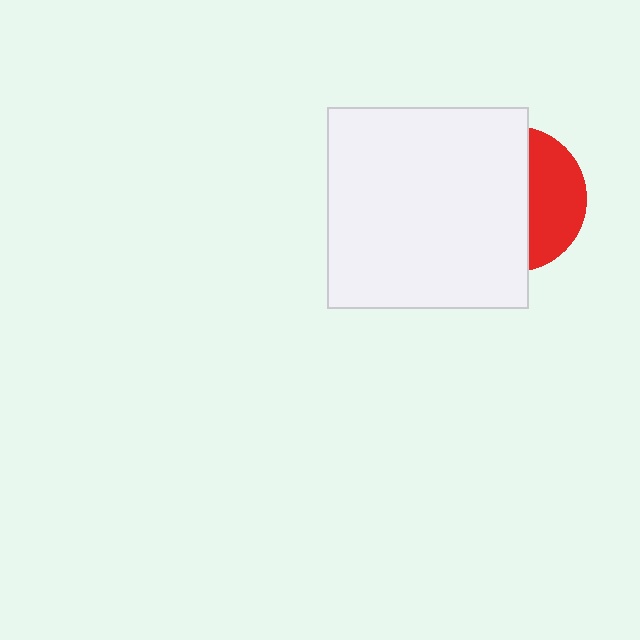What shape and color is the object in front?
The object in front is a white square.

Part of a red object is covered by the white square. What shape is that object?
It is a circle.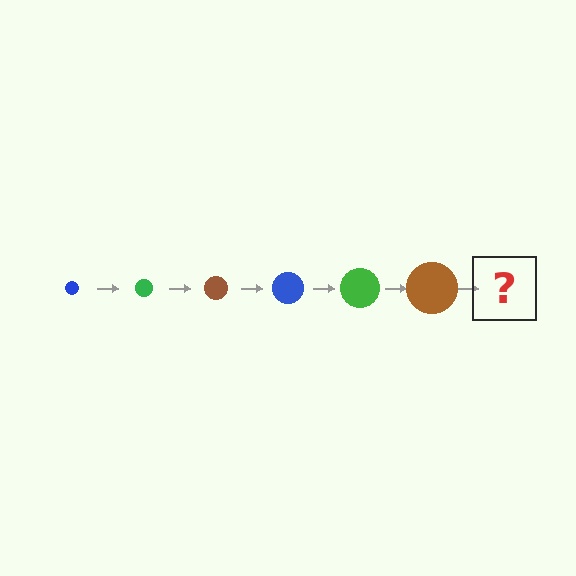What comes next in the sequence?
The next element should be a blue circle, larger than the previous one.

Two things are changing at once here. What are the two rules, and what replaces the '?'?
The two rules are that the circle grows larger each step and the color cycles through blue, green, and brown. The '?' should be a blue circle, larger than the previous one.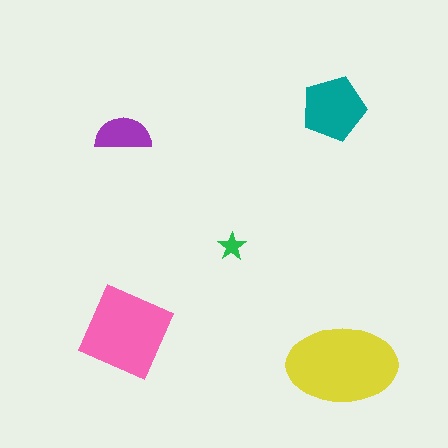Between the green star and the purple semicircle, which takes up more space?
The purple semicircle.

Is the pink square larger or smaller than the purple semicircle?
Larger.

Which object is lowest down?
The yellow ellipse is bottommost.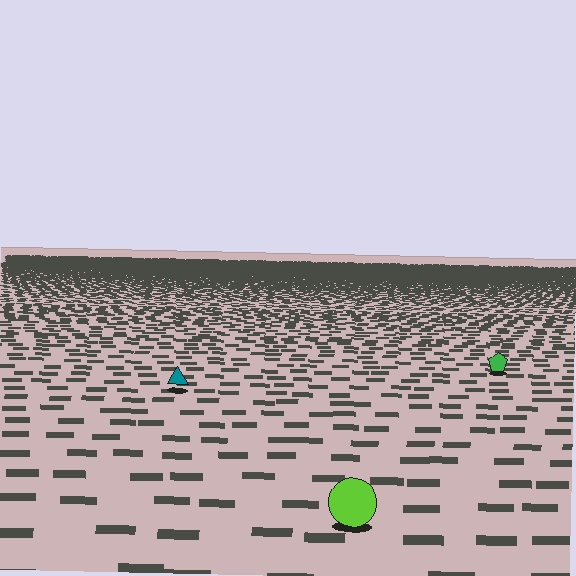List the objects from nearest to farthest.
From nearest to farthest: the lime circle, the teal triangle, the green pentagon.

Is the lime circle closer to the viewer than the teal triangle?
Yes. The lime circle is closer — you can tell from the texture gradient: the ground texture is coarser near it.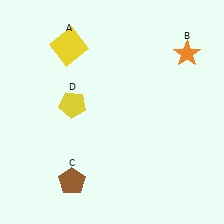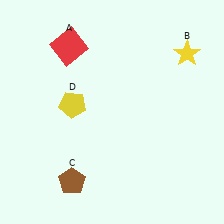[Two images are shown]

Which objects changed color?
A changed from yellow to red. B changed from orange to yellow.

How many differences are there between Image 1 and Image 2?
There are 2 differences between the two images.